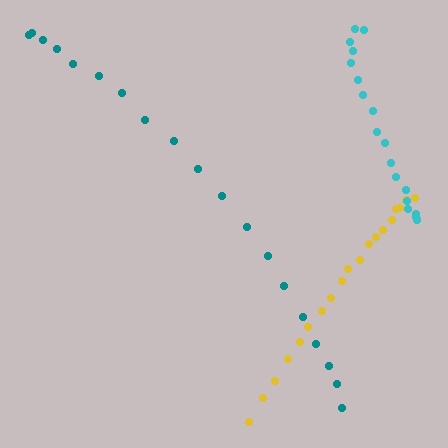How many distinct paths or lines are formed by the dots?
There are 3 distinct paths.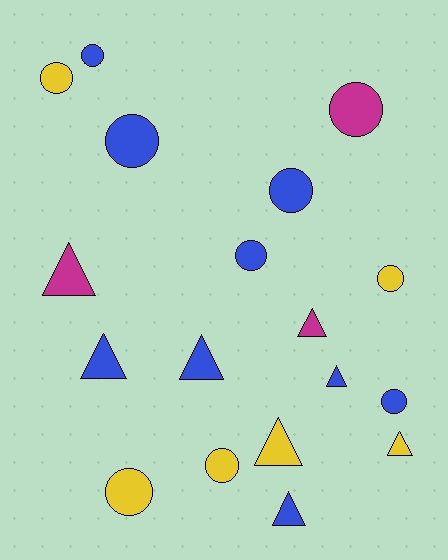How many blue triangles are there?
There are 4 blue triangles.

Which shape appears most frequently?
Circle, with 10 objects.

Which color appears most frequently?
Blue, with 9 objects.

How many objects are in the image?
There are 18 objects.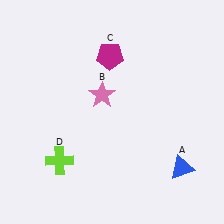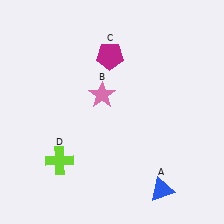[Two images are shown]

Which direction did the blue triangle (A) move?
The blue triangle (A) moved down.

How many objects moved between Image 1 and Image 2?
1 object moved between the two images.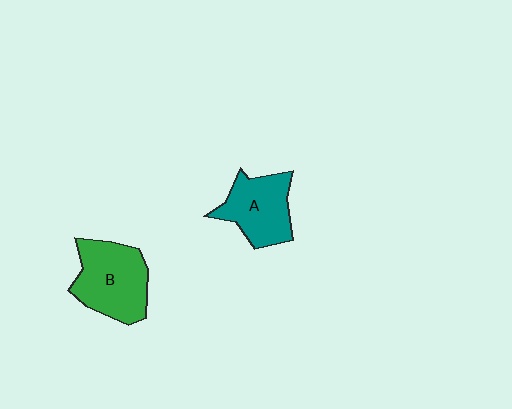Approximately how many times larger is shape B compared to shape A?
Approximately 1.2 times.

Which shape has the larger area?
Shape B (green).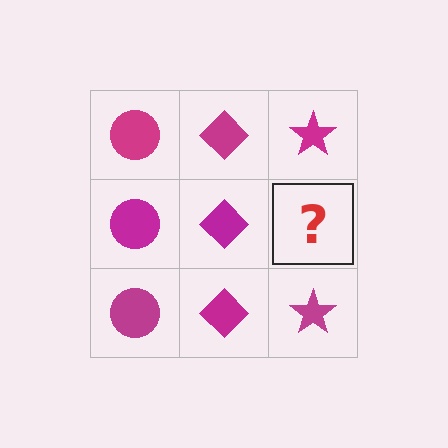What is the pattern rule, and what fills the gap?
The rule is that each column has a consistent shape. The gap should be filled with a magenta star.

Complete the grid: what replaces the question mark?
The question mark should be replaced with a magenta star.